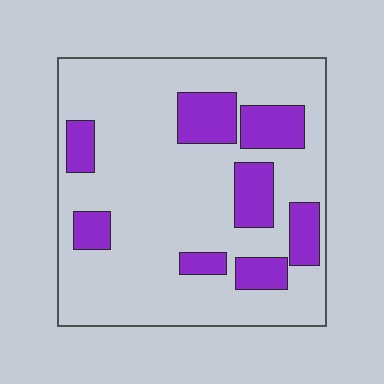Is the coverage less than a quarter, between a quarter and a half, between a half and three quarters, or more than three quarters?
Less than a quarter.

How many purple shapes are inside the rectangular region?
8.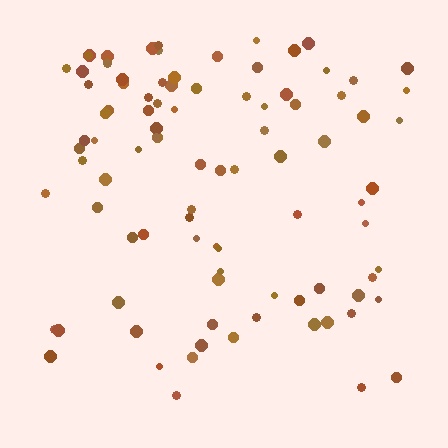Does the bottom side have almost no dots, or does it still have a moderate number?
Still a moderate number, just noticeably fewer than the top.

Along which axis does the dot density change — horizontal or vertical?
Vertical.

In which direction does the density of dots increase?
From bottom to top, with the top side densest.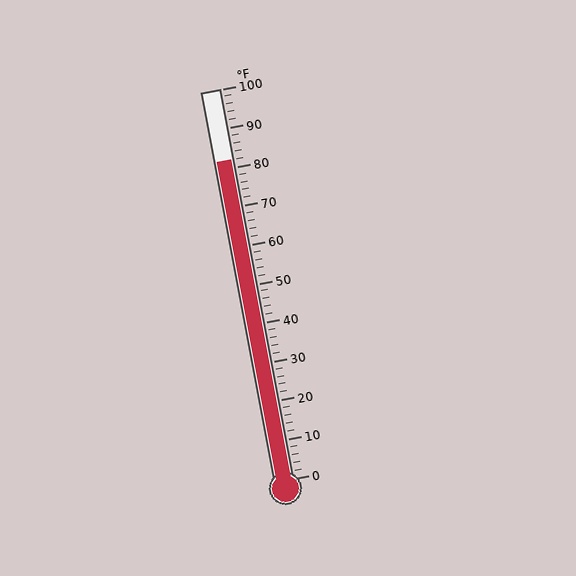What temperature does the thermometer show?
The thermometer shows approximately 82°F.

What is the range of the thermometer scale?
The thermometer scale ranges from 0°F to 100°F.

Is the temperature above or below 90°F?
The temperature is below 90°F.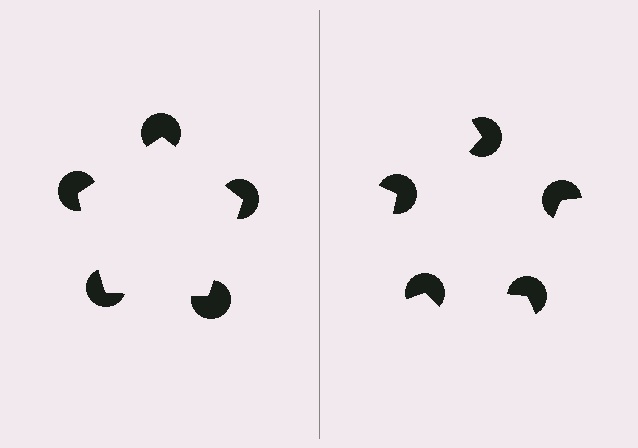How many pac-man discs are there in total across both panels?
10 — 5 on each side.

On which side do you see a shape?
An illusory pentagon appears on the left side. On the right side the wedge cuts are rotated, so no coherent shape forms.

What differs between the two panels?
The pac-man discs are positioned identically on both sides; only the wedge orientations differ. On the left they align to a pentagon; on the right they are misaligned.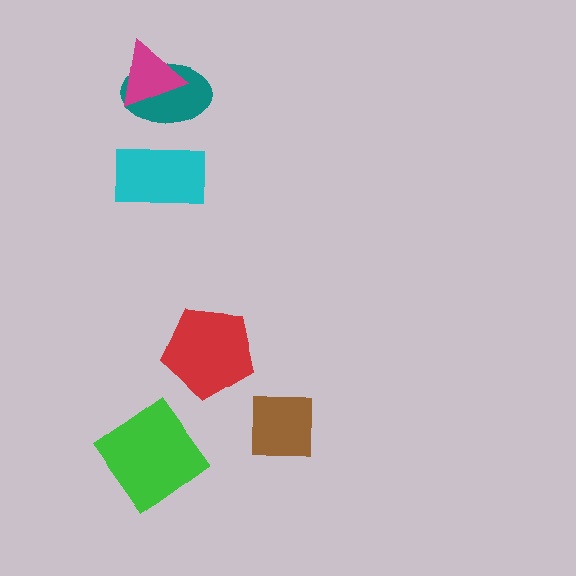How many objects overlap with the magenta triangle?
1 object overlaps with the magenta triangle.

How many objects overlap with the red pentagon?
0 objects overlap with the red pentagon.